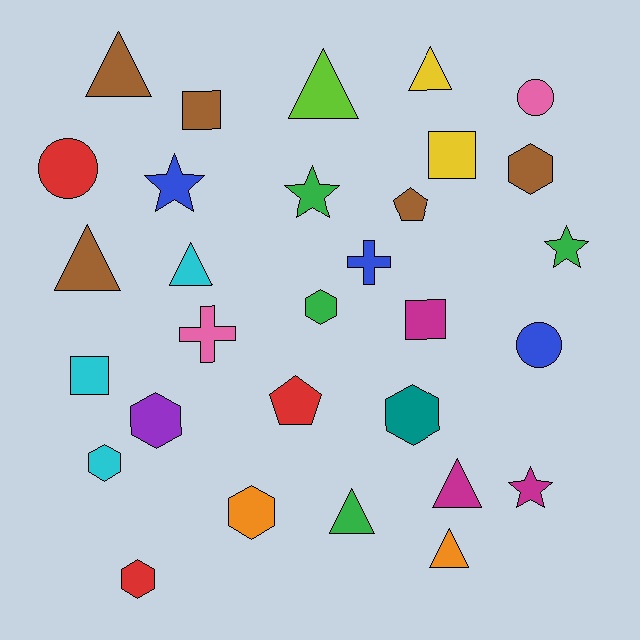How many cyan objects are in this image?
There are 3 cyan objects.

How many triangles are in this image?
There are 8 triangles.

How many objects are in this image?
There are 30 objects.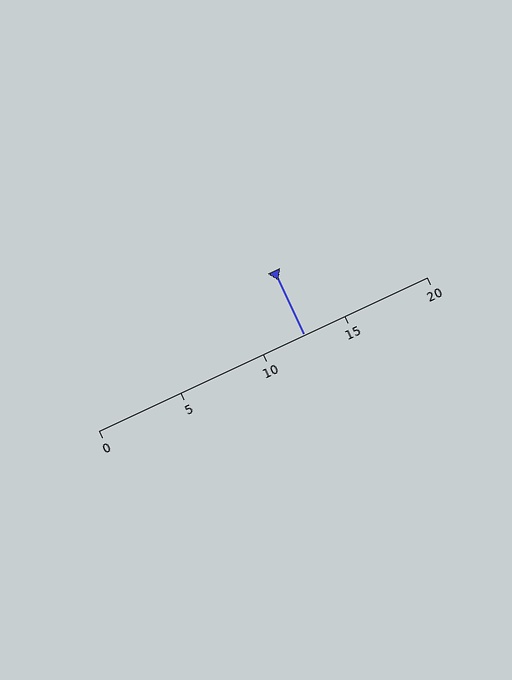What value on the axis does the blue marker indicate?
The marker indicates approximately 12.5.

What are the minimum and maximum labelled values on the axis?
The axis runs from 0 to 20.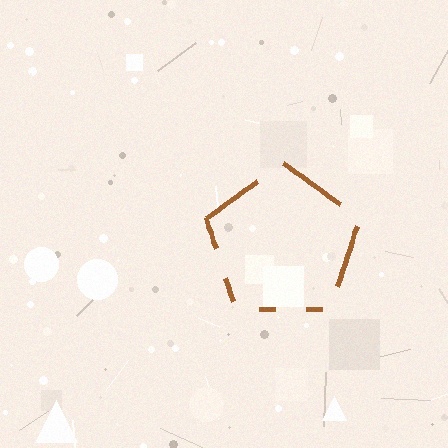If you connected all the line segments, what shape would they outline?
They would outline a pentagon.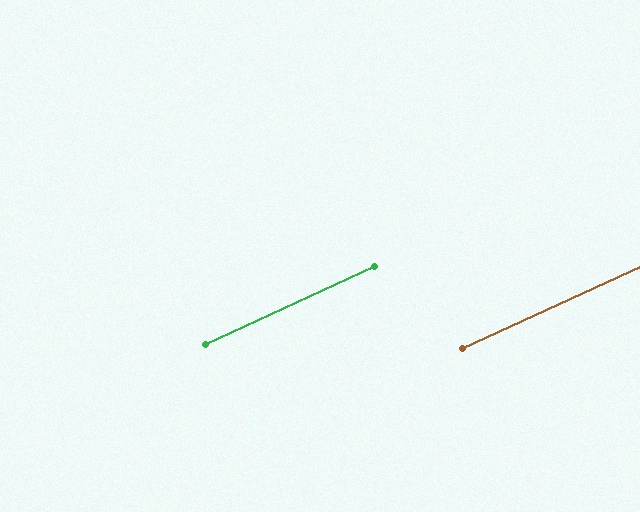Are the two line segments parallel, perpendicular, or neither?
Parallel — their directions differ by only 0.0°.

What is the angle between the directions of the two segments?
Approximately 0 degrees.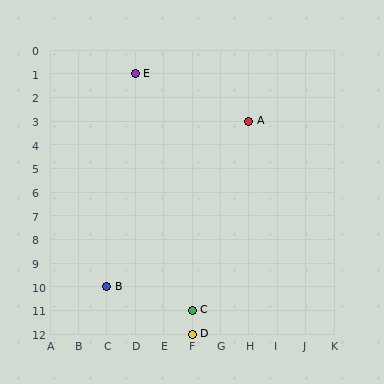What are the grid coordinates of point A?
Point A is at grid coordinates (H, 3).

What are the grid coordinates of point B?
Point B is at grid coordinates (C, 10).